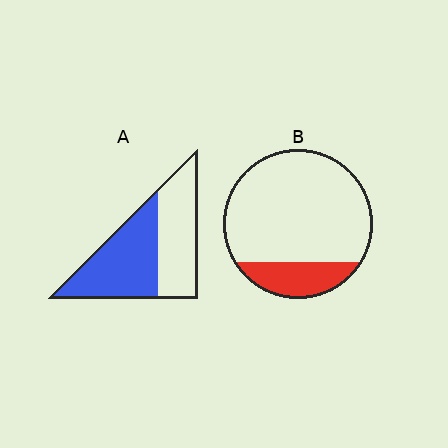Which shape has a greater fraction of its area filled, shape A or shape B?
Shape A.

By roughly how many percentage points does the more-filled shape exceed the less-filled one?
By roughly 35 percentage points (A over B).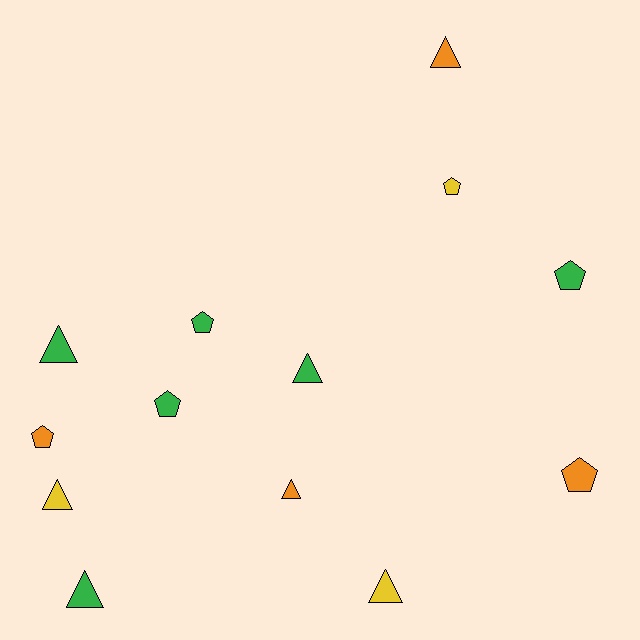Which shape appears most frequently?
Triangle, with 7 objects.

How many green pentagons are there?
There are 3 green pentagons.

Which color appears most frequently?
Green, with 6 objects.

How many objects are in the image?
There are 13 objects.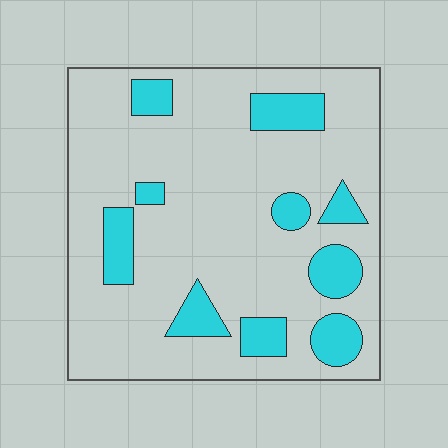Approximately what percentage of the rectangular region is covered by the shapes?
Approximately 20%.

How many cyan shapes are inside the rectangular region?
10.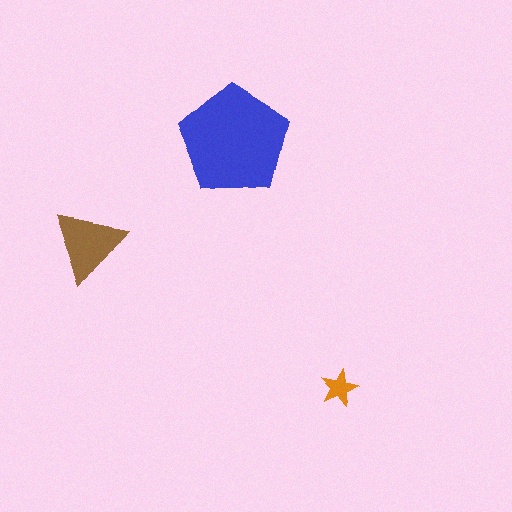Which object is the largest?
The blue pentagon.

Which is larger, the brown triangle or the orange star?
The brown triangle.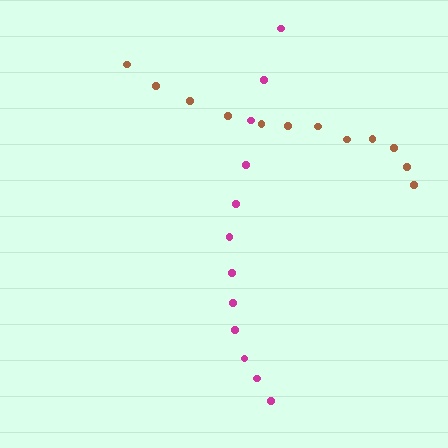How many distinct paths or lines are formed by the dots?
There are 2 distinct paths.